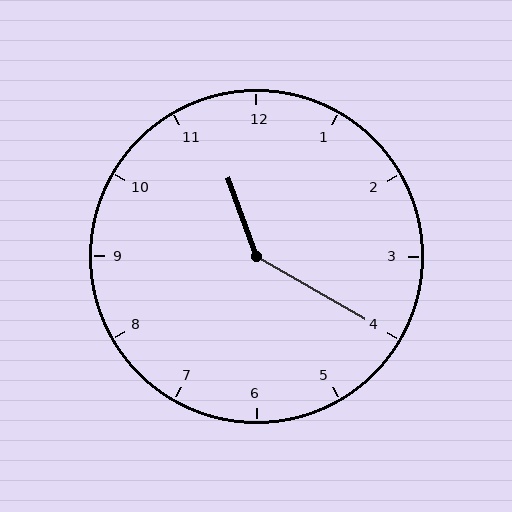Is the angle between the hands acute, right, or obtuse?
It is obtuse.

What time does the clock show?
11:20.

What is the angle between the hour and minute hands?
Approximately 140 degrees.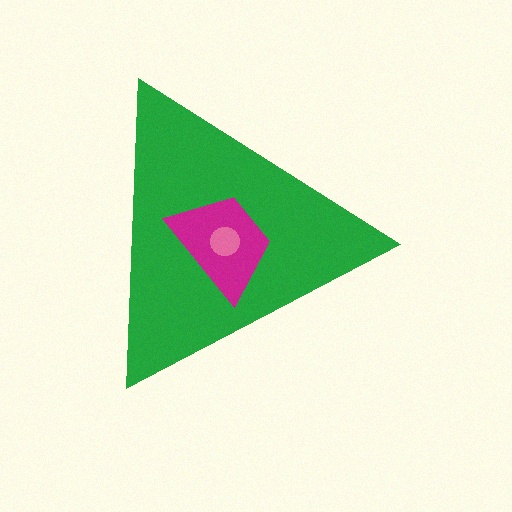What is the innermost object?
The pink circle.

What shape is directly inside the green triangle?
The magenta trapezoid.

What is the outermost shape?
The green triangle.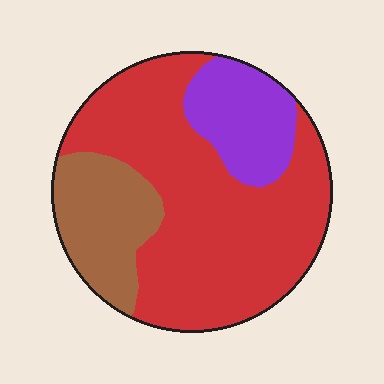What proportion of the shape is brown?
Brown covers around 20% of the shape.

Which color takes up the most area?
Red, at roughly 65%.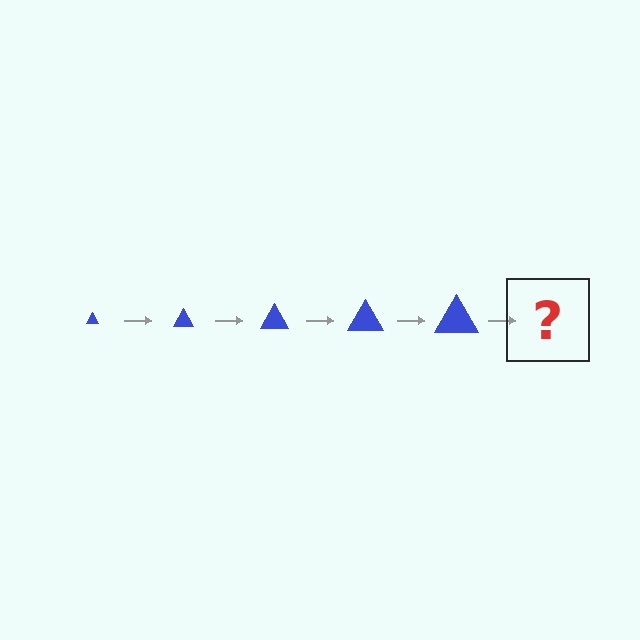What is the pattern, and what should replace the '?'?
The pattern is that the triangle gets progressively larger each step. The '?' should be a blue triangle, larger than the previous one.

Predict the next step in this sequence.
The next step is a blue triangle, larger than the previous one.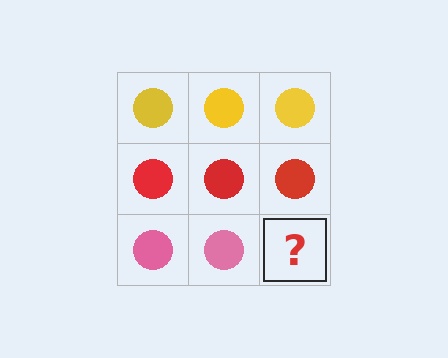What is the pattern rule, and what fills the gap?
The rule is that each row has a consistent color. The gap should be filled with a pink circle.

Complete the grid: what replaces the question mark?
The question mark should be replaced with a pink circle.